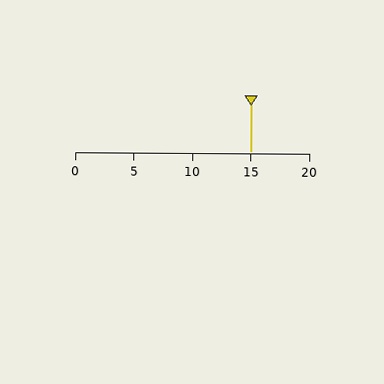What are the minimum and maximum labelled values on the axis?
The axis runs from 0 to 20.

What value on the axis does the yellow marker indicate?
The marker indicates approximately 15.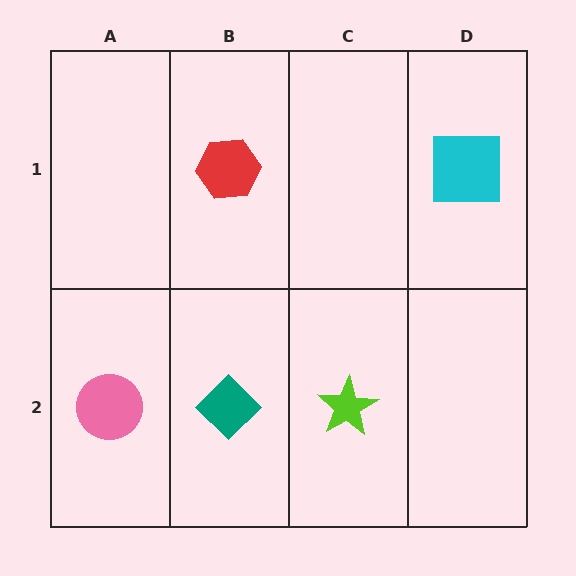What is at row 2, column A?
A pink circle.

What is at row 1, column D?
A cyan square.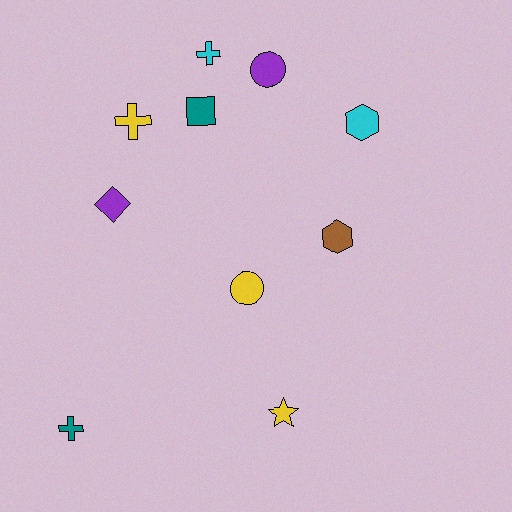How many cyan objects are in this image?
There are 2 cyan objects.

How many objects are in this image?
There are 10 objects.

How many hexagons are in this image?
There are 2 hexagons.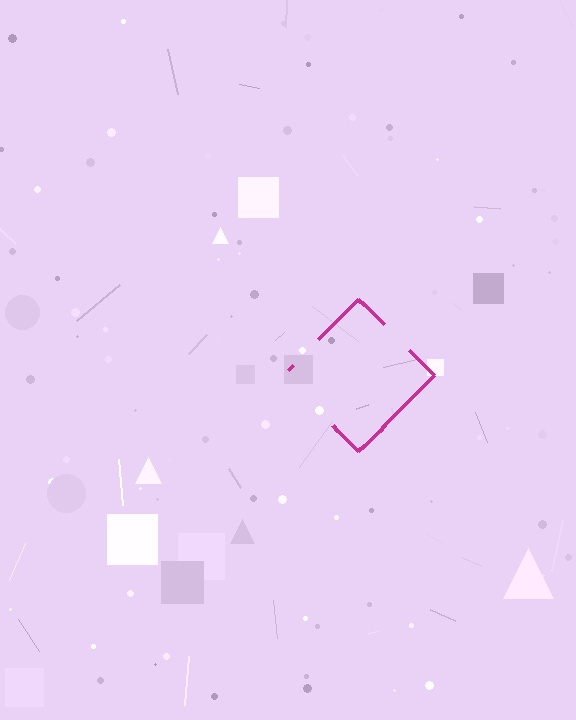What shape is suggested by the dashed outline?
The dashed outline suggests a diamond.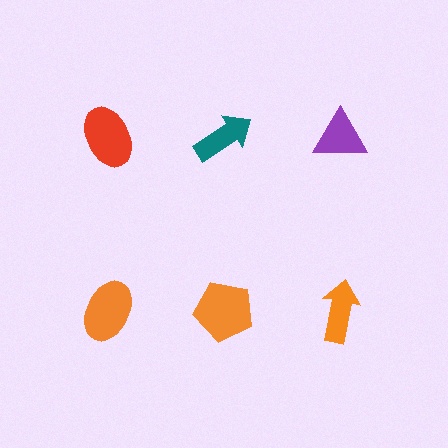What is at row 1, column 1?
A red ellipse.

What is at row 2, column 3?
An orange arrow.